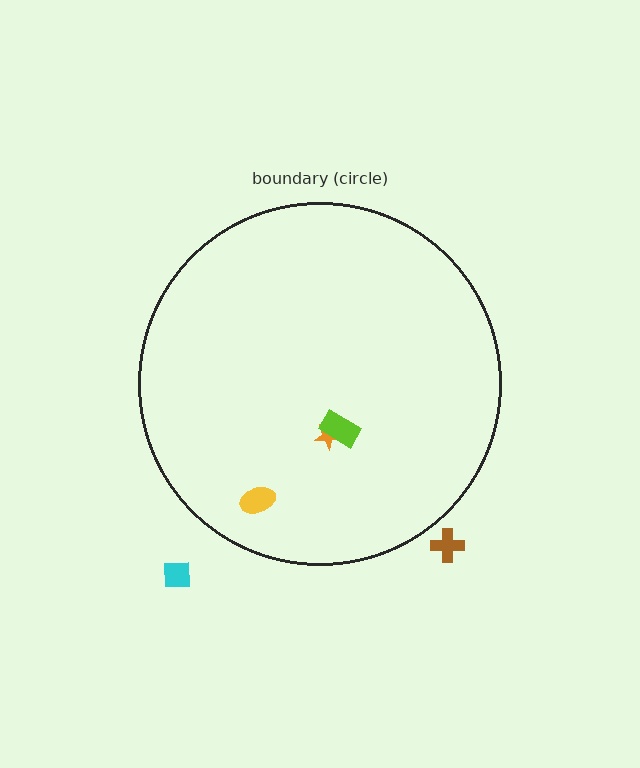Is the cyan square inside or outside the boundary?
Outside.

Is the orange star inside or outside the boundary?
Inside.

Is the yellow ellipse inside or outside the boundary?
Inside.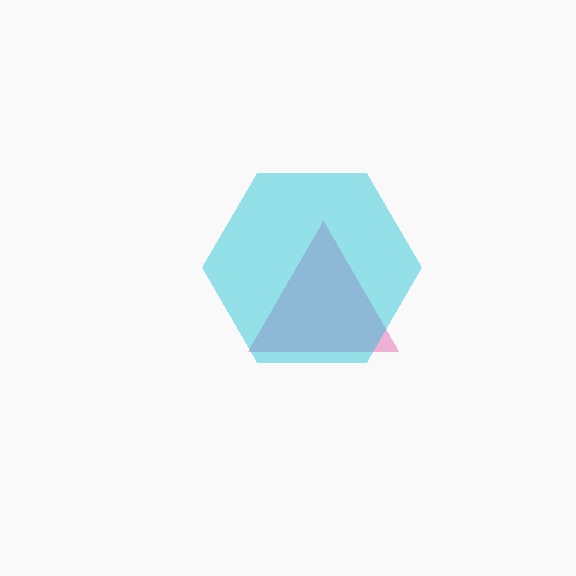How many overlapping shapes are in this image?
There are 2 overlapping shapes in the image.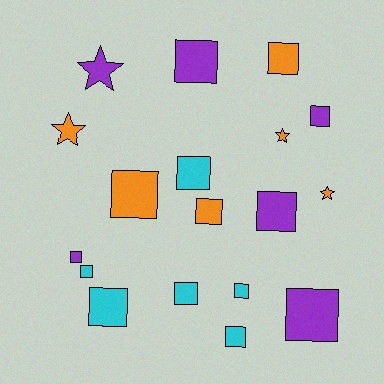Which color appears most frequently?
Cyan, with 6 objects.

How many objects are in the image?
There are 18 objects.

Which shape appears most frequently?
Square, with 14 objects.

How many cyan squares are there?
There are 6 cyan squares.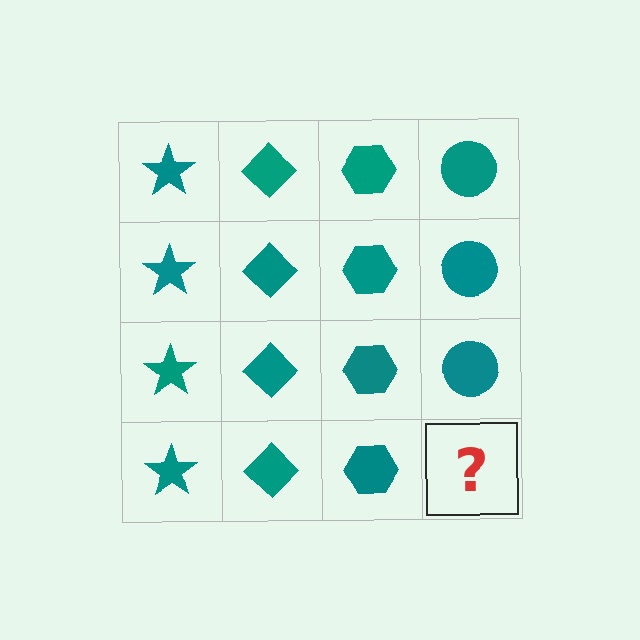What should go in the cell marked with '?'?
The missing cell should contain a teal circle.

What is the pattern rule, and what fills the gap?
The rule is that each column has a consistent shape. The gap should be filled with a teal circle.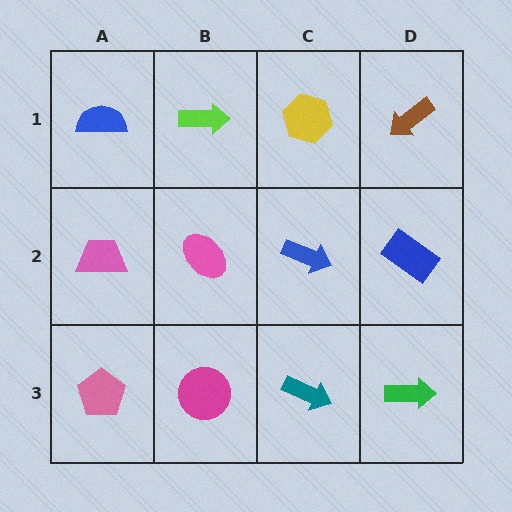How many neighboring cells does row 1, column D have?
2.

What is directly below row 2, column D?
A green arrow.